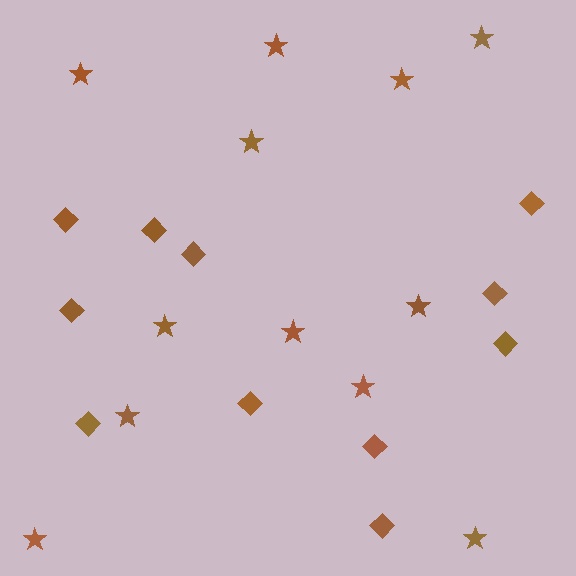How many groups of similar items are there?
There are 2 groups: one group of diamonds (11) and one group of stars (12).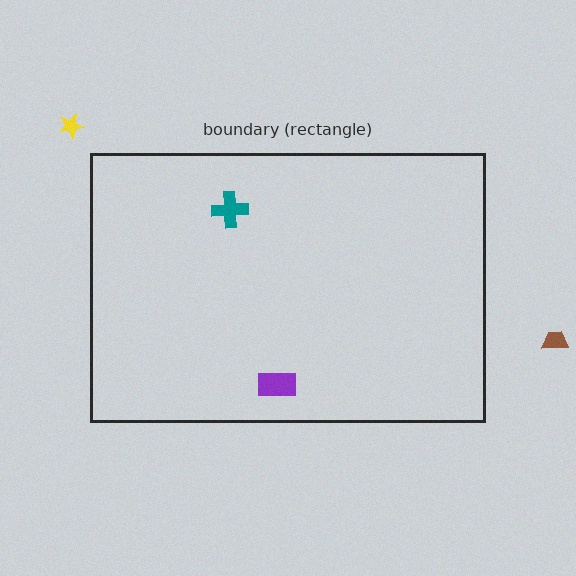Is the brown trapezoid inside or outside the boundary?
Outside.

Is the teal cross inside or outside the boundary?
Inside.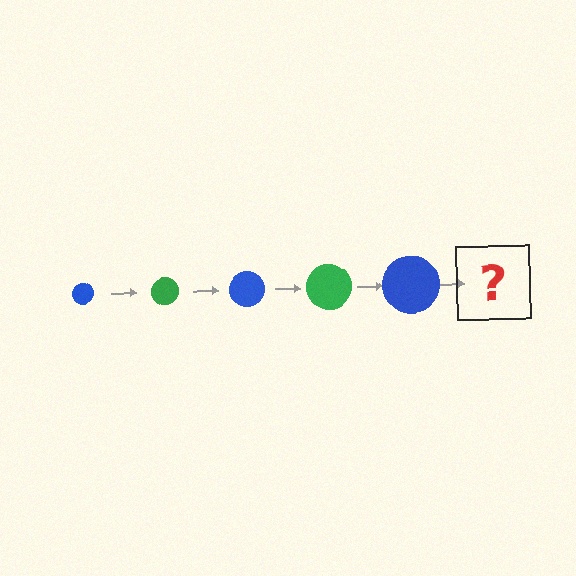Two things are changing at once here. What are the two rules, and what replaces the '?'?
The two rules are that the circle grows larger each step and the color cycles through blue and green. The '?' should be a green circle, larger than the previous one.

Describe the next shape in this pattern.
It should be a green circle, larger than the previous one.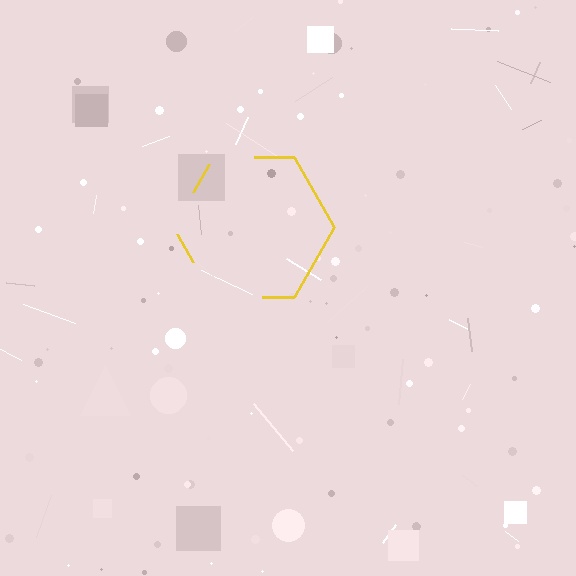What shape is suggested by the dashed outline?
The dashed outline suggests a hexagon.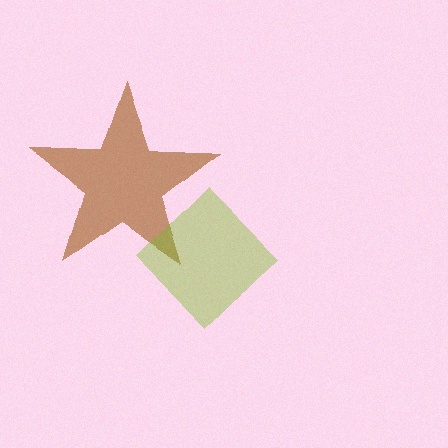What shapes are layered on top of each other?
The layered shapes are: a brown star, a lime diamond.